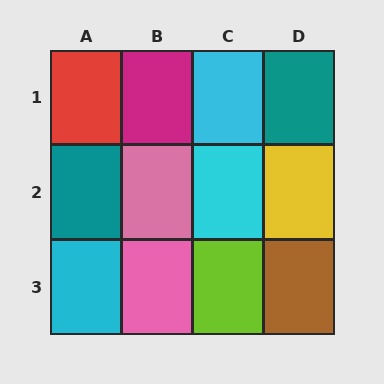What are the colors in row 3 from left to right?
Cyan, pink, lime, brown.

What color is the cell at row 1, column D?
Teal.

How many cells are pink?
2 cells are pink.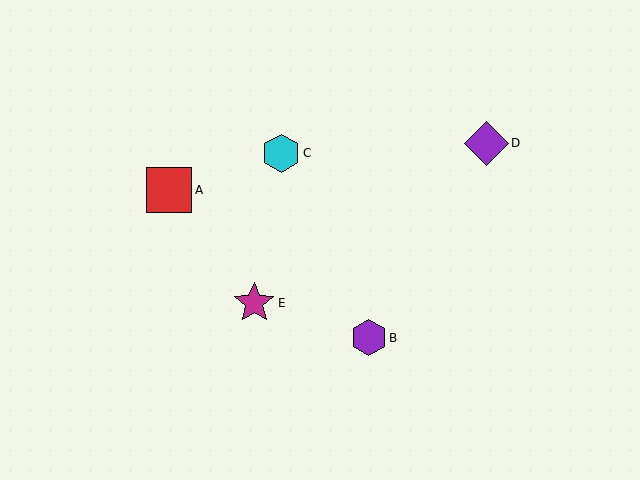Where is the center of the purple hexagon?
The center of the purple hexagon is at (369, 338).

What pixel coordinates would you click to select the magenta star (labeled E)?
Click at (254, 303) to select the magenta star E.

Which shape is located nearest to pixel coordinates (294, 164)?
The cyan hexagon (labeled C) at (281, 153) is nearest to that location.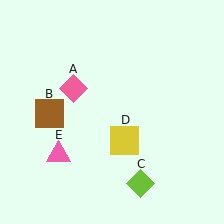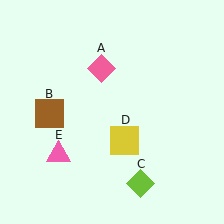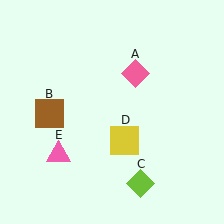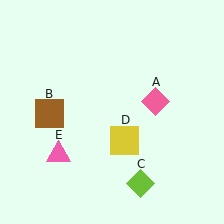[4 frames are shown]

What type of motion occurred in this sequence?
The pink diamond (object A) rotated clockwise around the center of the scene.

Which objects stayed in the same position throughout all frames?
Brown square (object B) and lime diamond (object C) and yellow square (object D) and pink triangle (object E) remained stationary.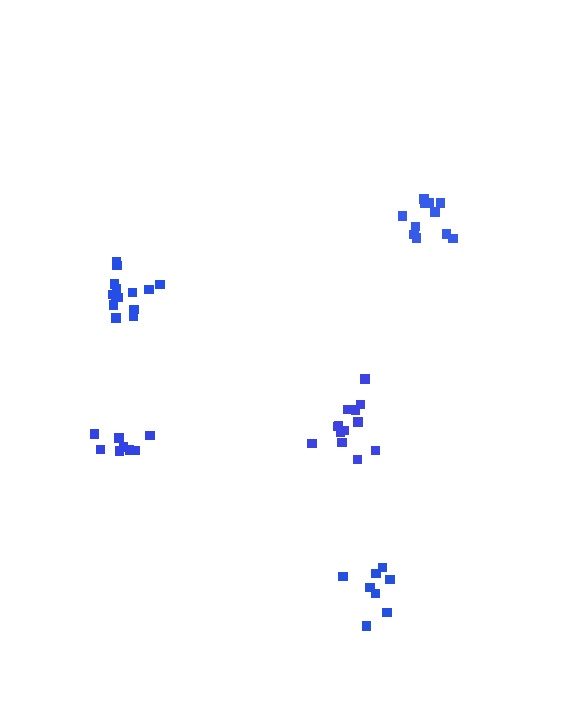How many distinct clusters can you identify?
There are 5 distinct clusters.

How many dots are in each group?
Group 1: 8 dots, Group 2: 13 dots, Group 3: 12 dots, Group 4: 14 dots, Group 5: 8 dots (55 total).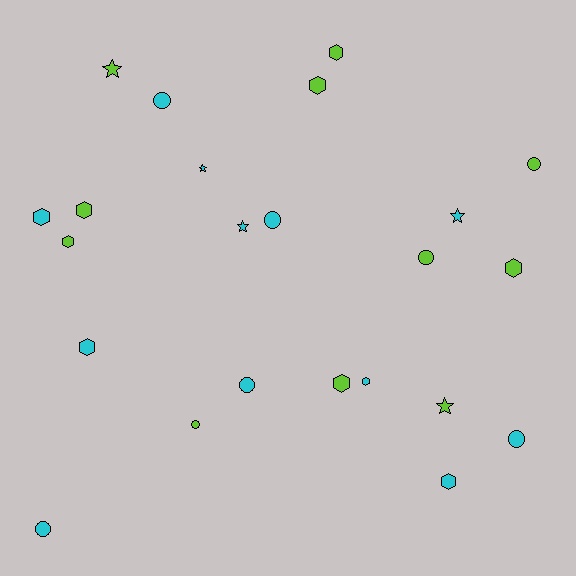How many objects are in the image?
There are 23 objects.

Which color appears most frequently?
Cyan, with 12 objects.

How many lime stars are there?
There are 2 lime stars.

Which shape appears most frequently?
Hexagon, with 10 objects.